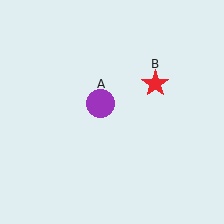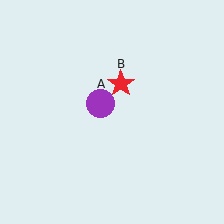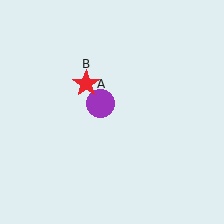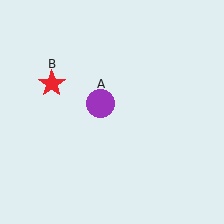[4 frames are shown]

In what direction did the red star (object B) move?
The red star (object B) moved left.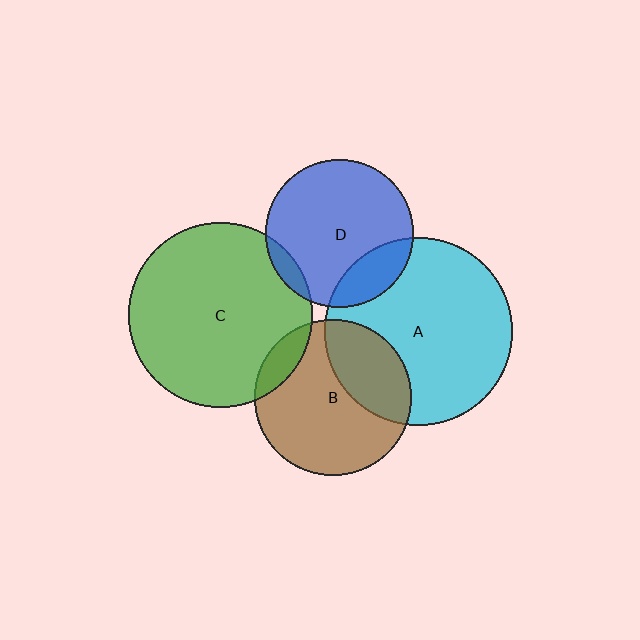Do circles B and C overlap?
Yes.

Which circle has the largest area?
Circle A (cyan).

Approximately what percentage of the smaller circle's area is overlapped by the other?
Approximately 10%.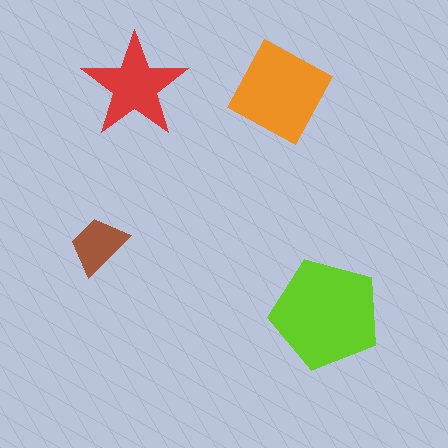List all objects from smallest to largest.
The brown trapezoid, the red star, the orange diamond, the lime pentagon.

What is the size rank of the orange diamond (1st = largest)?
2nd.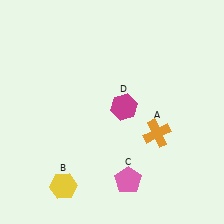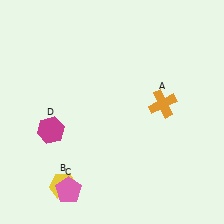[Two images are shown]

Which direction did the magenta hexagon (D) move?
The magenta hexagon (D) moved left.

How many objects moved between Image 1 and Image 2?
3 objects moved between the two images.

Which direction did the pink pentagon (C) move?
The pink pentagon (C) moved left.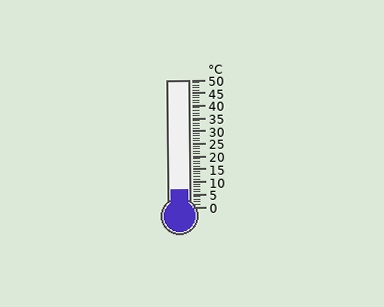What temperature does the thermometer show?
The thermometer shows approximately 7°C.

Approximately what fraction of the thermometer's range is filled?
The thermometer is filled to approximately 15% of its range.